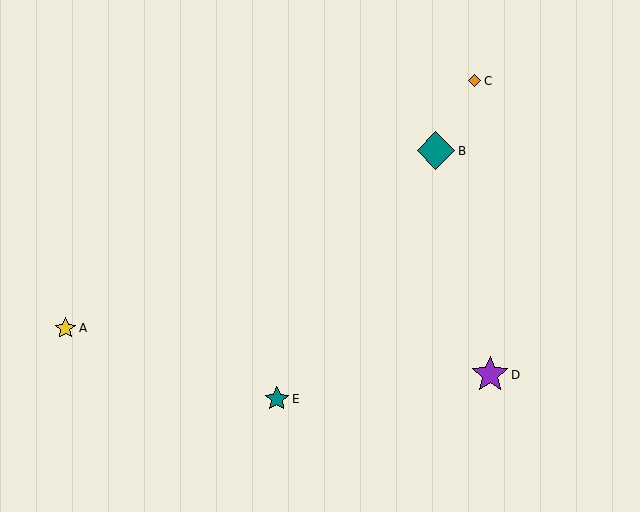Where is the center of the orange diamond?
The center of the orange diamond is at (475, 81).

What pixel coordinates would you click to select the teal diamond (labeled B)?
Click at (436, 151) to select the teal diamond B.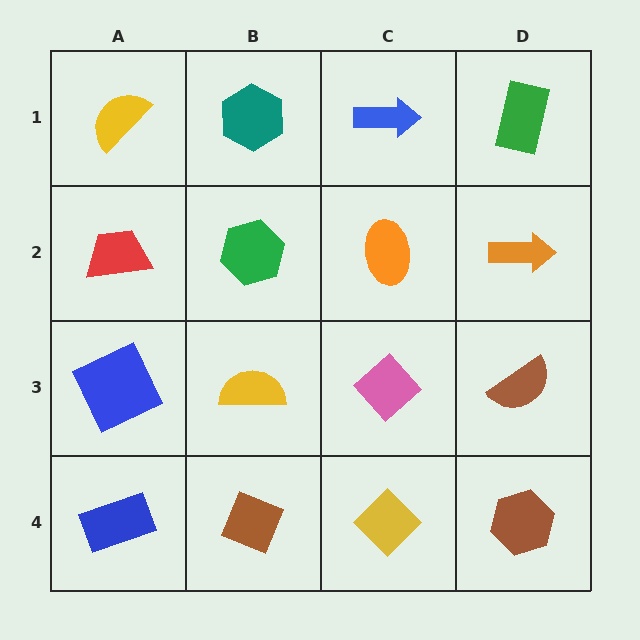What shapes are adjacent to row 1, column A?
A red trapezoid (row 2, column A), a teal hexagon (row 1, column B).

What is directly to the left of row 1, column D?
A blue arrow.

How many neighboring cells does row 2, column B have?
4.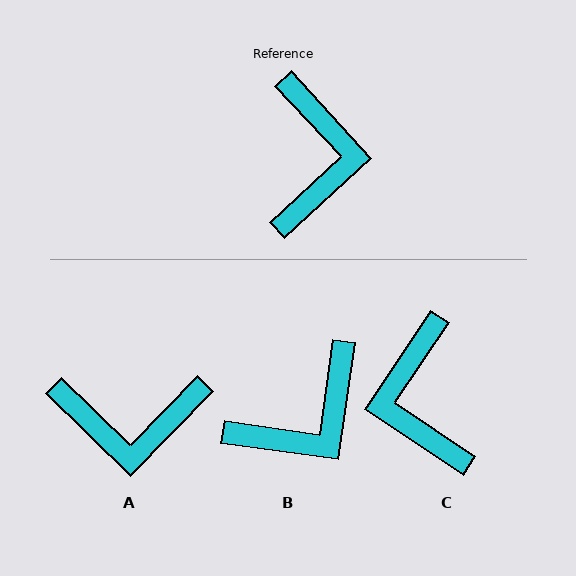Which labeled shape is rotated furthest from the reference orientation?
C, about 166 degrees away.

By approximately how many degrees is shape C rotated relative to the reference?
Approximately 166 degrees clockwise.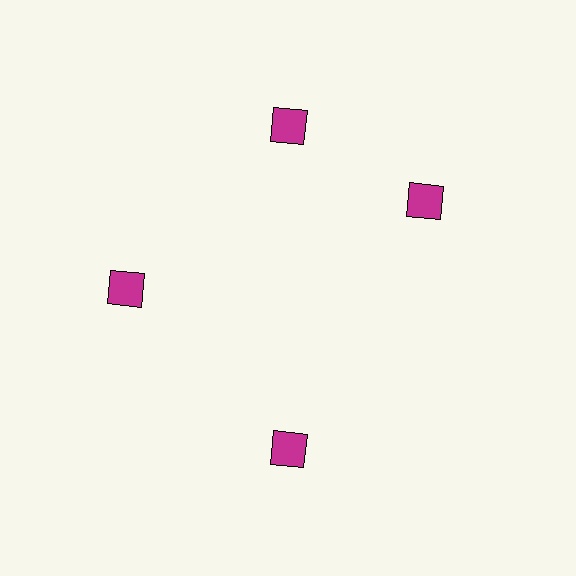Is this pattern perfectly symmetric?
No. The 4 magenta diamonds are arranged in a ring, but one element near the 3 o'clock position is rotated out of alignment along the ring, breaking the 4-fold rotational symmetry.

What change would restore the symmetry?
The symmetry would be restored by rotating it back into even spacing with its neighbors so that all 4 diamonds sit at equal angles and equal distance from the center.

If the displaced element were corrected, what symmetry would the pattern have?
It would have 4-fold rotational symmetry — the pattern would map onto itself every 90 degrees.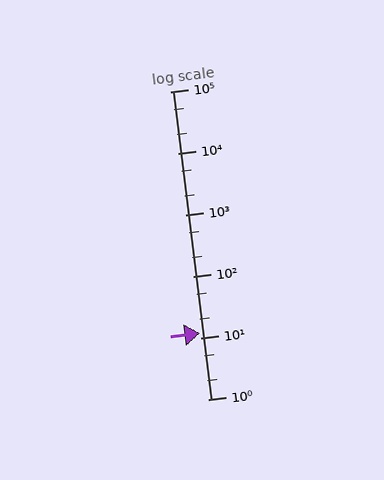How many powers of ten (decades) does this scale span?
The scale spans 5 decades, from 1 to 100000.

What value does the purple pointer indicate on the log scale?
The pointer indicates approximately 12.